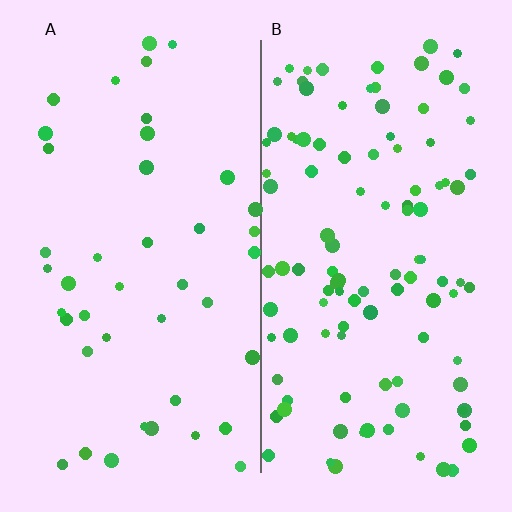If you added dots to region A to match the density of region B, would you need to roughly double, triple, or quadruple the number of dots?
Approximately triple.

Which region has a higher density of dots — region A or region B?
B (the right).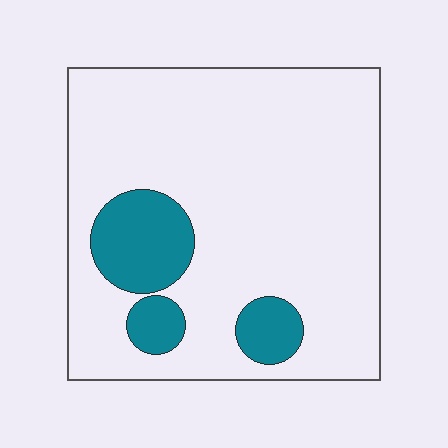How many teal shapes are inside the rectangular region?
3.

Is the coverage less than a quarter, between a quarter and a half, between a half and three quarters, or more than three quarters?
Less than a quarter.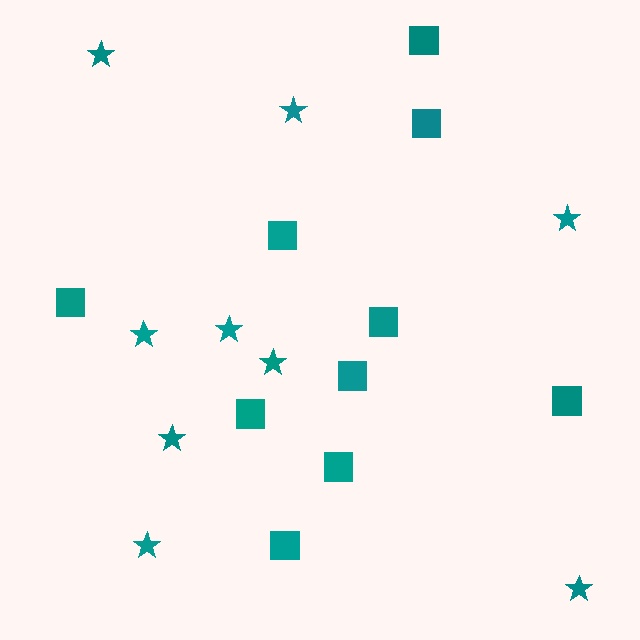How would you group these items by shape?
There are 2 groups: one group of stars (9) and one group of squares (10).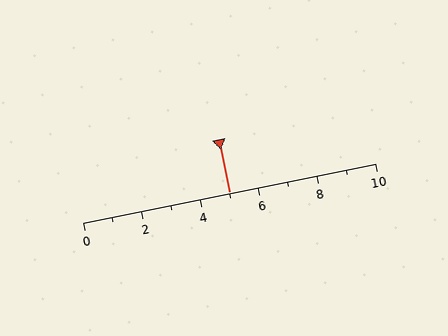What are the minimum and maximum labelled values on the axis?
The axis runs from 0 to 10.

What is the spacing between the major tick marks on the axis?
The major ticks are spaced 2 apart.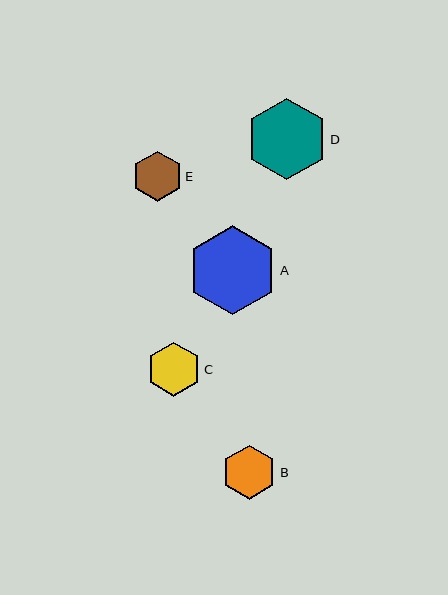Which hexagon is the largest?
Hexagon A is the largest with a size of approximately 89 pixels.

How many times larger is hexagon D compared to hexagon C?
Hexagon D is approximately 1.5 times the size of hexagon C.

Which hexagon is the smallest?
Hexagon E is the smallest with a size of approximately 50 pixels.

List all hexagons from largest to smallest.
From largest to smallest: A, D, B, C, E.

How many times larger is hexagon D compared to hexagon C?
Hexagon D is approximately 1.5 times the size of hexagon C.